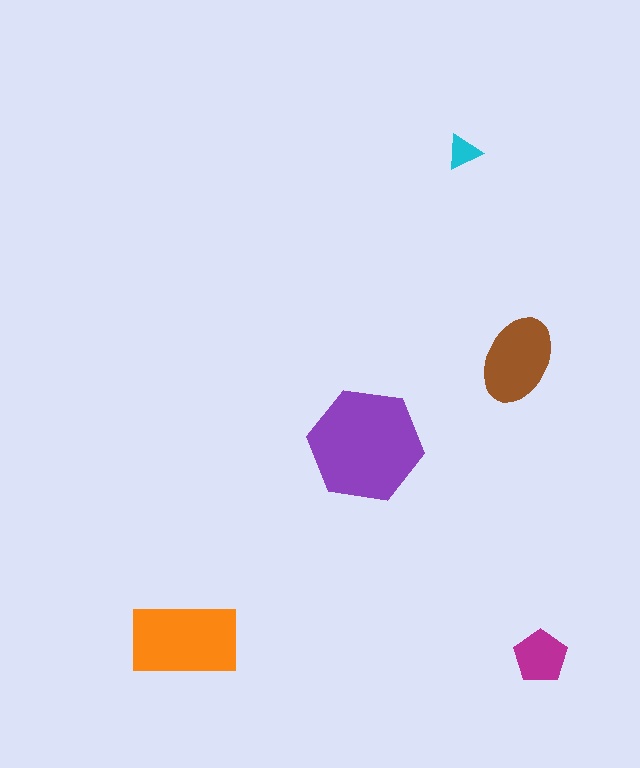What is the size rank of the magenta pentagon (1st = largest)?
4th.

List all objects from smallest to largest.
The cyan triangle, the magenta pentagon, the brown ellipse, the orange rectangle, the purple hexagon.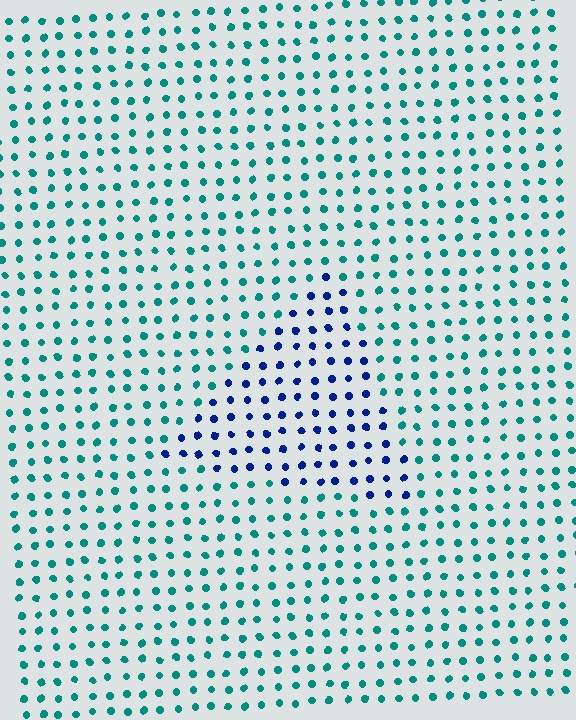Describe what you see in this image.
The image is filled with small teal elements in a uniform arrangement. A triangle-shaped region is visible where the elements are tinted to a slightly different hue, forming a subtle color boundary.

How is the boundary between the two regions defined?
The boundary is defined purely by a slight shift in hue (about 53 degrees). Spacing, size, and orientation are identical on both sides.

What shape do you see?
I see a triangle.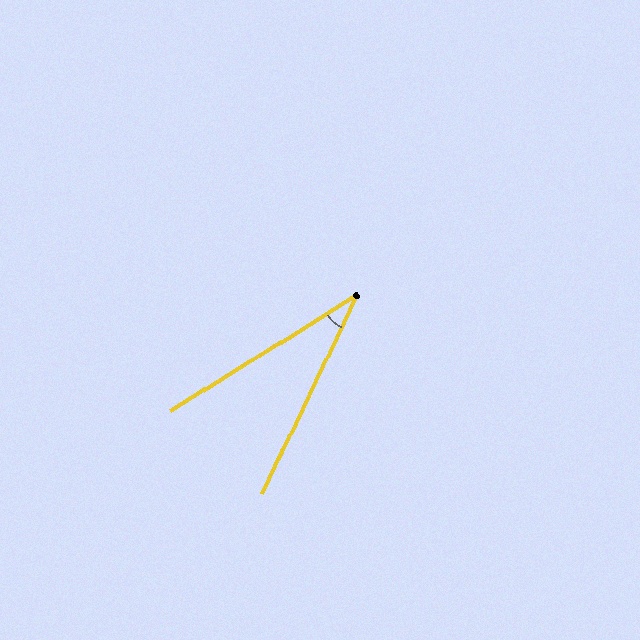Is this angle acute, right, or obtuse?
It is acute.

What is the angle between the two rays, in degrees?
Approximately 32 degrees.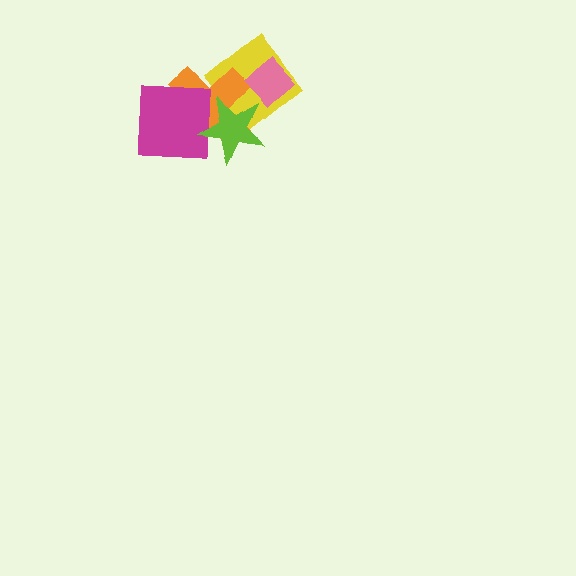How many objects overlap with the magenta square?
2 objects overlap with the magenta square.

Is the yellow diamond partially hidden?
Yes, it is partially covered by another shape.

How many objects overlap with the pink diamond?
1 object overlaps with the pink diamond.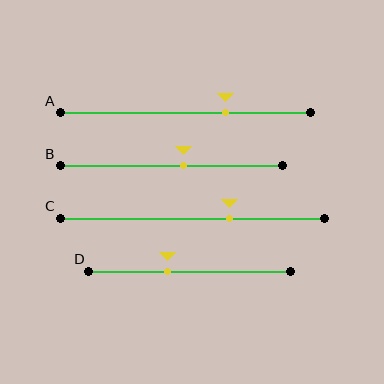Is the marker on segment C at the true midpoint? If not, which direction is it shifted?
No, the marker on segment C is shifted to the right by about 14% of the segment length.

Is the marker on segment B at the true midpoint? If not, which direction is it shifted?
No, the marker on segment B is shifted to the right by about 6% of the segment length.